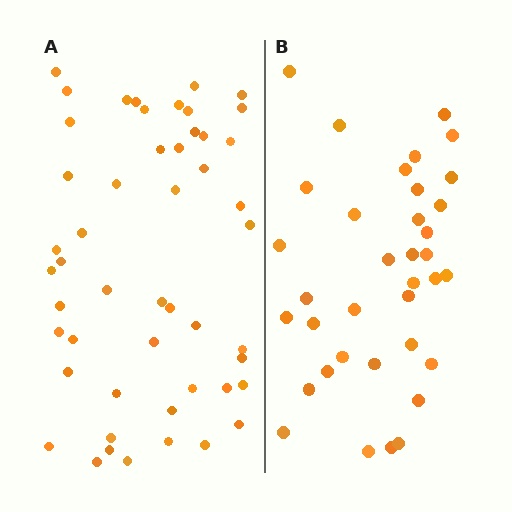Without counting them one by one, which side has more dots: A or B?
Region A (the left region) has more dots.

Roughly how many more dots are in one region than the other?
Region A has approximately 15 more dots than region B.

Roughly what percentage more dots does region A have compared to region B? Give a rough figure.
About 40% more.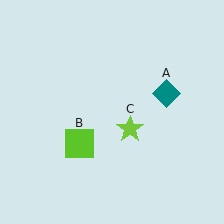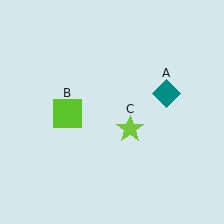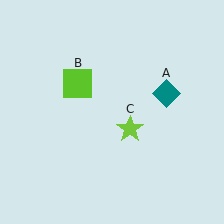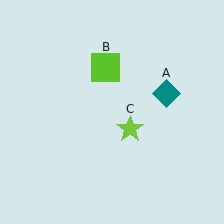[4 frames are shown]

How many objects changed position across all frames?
1 object changed position: lime square (object B).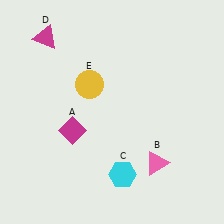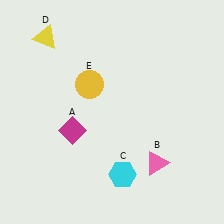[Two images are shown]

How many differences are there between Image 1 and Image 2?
There is 1 difference between the two images.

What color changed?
The triangle (D) changed from magenta in Image 1 to yellow in Image 2.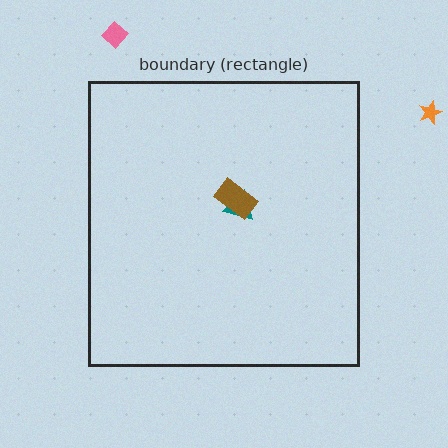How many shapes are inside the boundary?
2 inside, 2 outside.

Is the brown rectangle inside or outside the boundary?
Inside.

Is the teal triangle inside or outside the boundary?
Inside.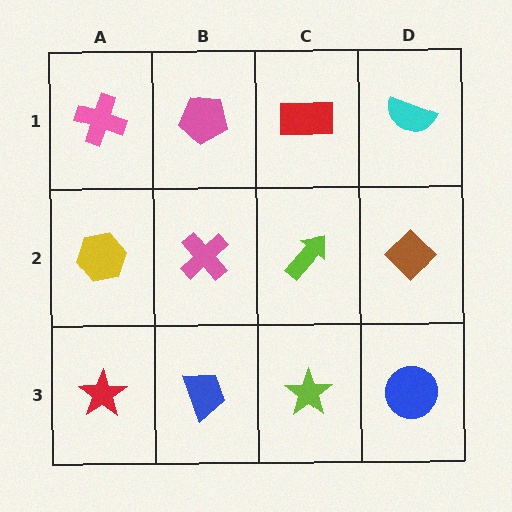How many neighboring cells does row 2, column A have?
3.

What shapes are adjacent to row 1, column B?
A pink cross (row 2, column B), a pink cross (row 1, column A), a red rectangle (row 1, column C).